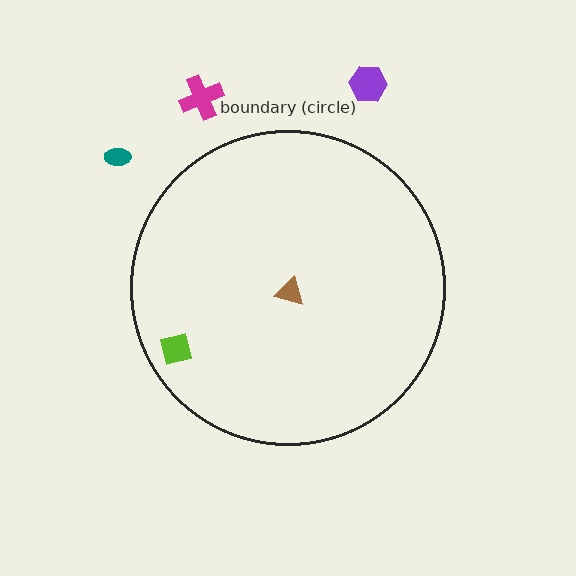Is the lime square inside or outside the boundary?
Inside.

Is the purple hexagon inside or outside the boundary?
Outside.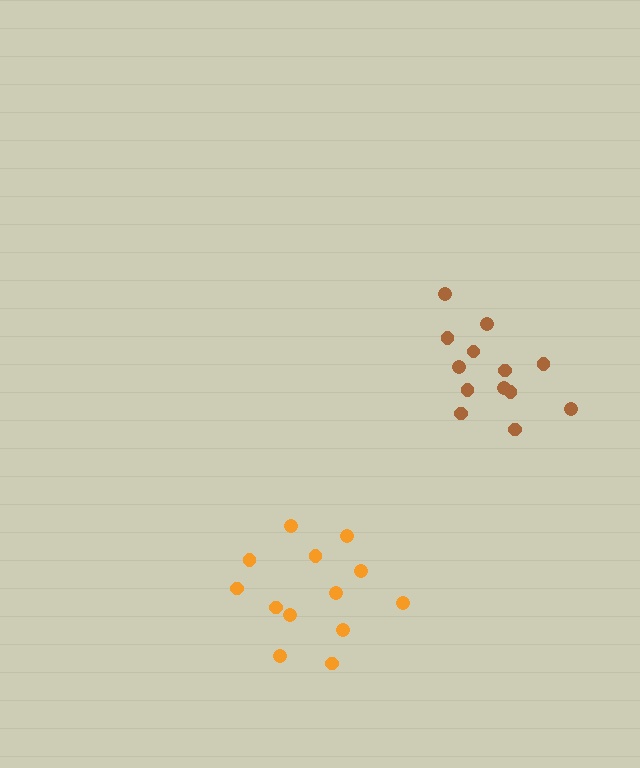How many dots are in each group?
Group 1: 13 dots, Group 2: 13 dots (26 total).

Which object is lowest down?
The orange cluster is bottommost.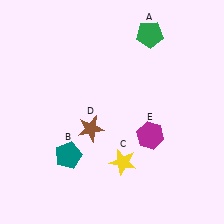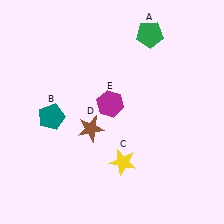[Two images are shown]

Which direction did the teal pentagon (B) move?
The teal pentagon (B) moved up.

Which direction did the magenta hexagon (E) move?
The magenta hexagon (E) moved left.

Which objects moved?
The objects that moved are: the teal pentagon (B), the magenta hexagon (E).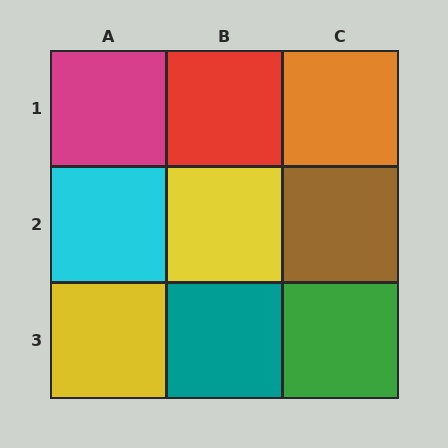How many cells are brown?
1 cell is brown.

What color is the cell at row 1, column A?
Magenta.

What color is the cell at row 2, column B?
Yellow.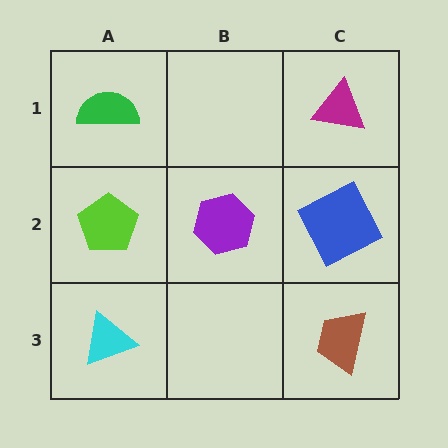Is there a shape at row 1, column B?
No, that cell is empty.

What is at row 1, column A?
A green semicircle.